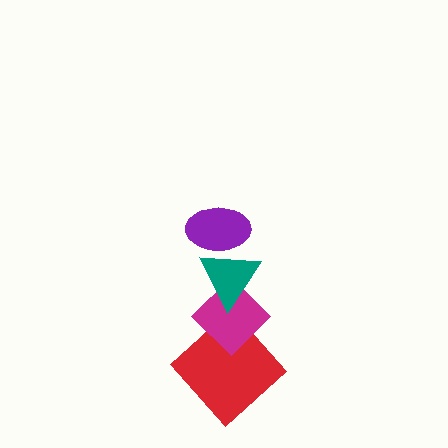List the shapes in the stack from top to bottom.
From top to bottom: the purple ellipse, the teal triangle, the magenta diamond, the red diamond.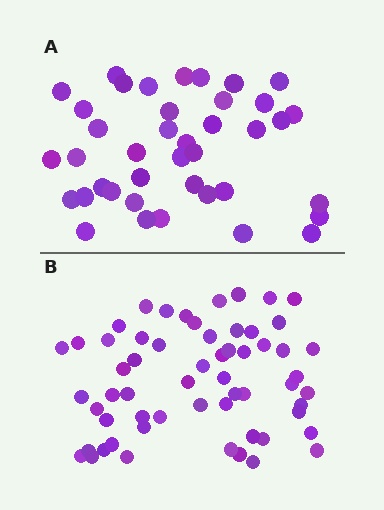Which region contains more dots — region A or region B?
Region B (the bottom region) has more dots.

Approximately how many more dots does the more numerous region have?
Region B has approximately 20 more dots than region A.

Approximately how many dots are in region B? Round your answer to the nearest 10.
About 60 dots. (The exact count is 59, which rounds to 60.)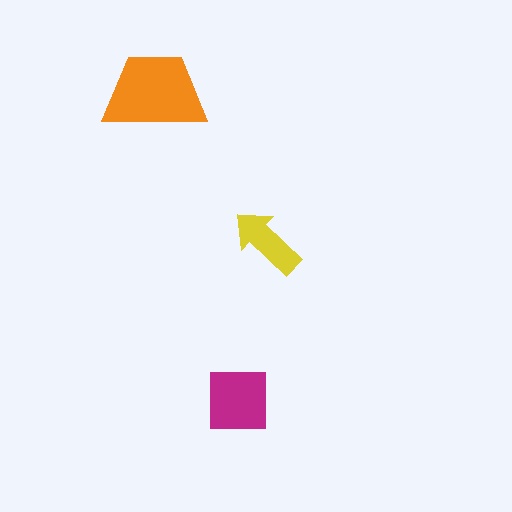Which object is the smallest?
The yellow arrow.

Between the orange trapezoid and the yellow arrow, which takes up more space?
The orange trapezoid.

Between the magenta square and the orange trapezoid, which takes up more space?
The orange trapezoid.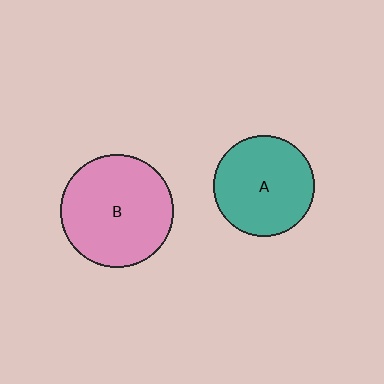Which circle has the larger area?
Circle B (pink).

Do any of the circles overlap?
No, none of the circles overlap.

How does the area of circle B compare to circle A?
Approximately 1.2 times.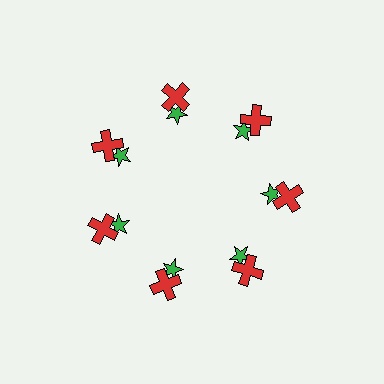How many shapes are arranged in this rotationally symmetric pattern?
There are 14 shapes, arranged in 7 groups of 2.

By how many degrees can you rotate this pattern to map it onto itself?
The pattern maps onto itself every 51 degrees of rotation.